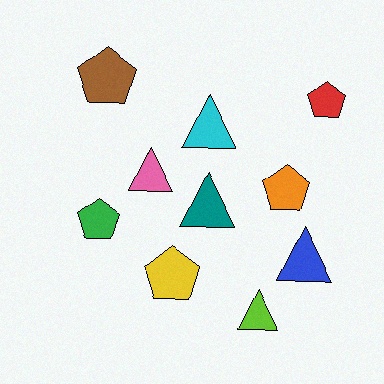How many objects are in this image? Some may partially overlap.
There are 10 objects.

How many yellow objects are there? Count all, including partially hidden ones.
There is 1 yellow object.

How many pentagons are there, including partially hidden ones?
There are 5 pentagons.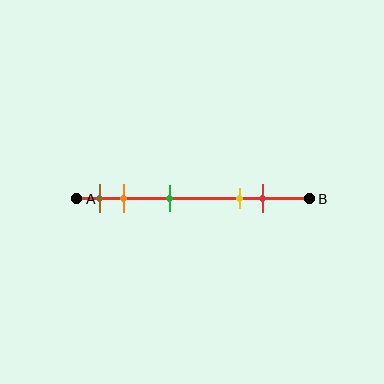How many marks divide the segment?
There are 5 marks dividing the segment.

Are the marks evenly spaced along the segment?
No, the marks are not evenly spaced.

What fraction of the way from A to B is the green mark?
The green mark is approximately 40% (0.4) of the way from A to B.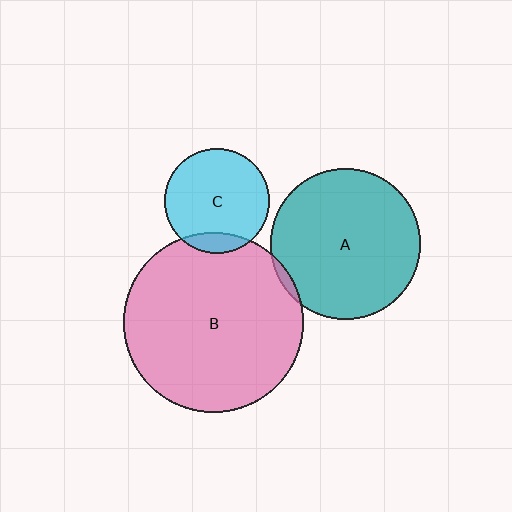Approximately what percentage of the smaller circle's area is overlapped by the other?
Approximately 10%.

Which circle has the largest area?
Circle B (pink).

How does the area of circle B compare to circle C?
Approximately 2.9 times.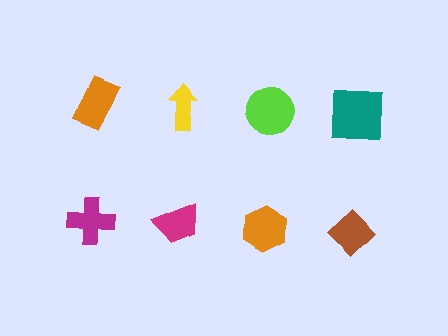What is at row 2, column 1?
A magenta cross.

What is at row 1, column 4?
A teal square.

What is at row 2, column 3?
An orange hexagon.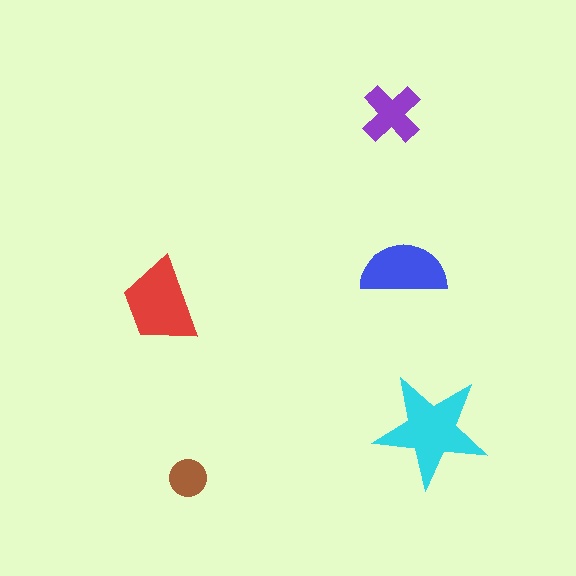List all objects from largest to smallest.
The cyan star, the red trapezoid, the blue semicircle, the purple cross, the brown circle.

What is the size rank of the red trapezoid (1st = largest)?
2nd.